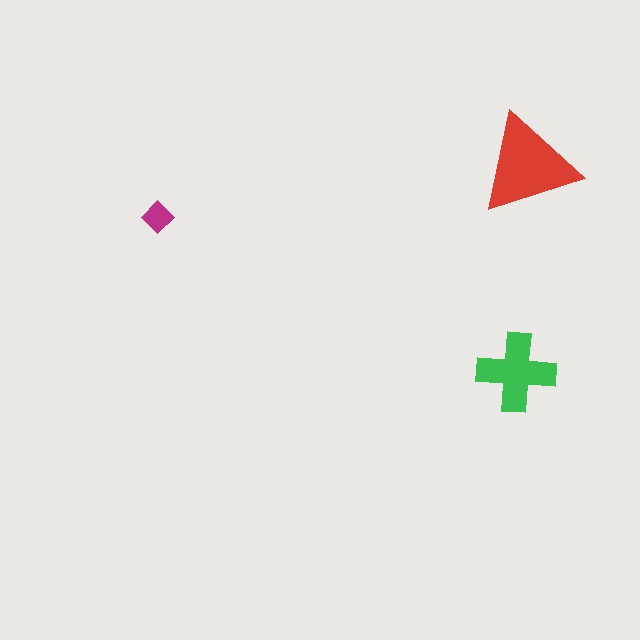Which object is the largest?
The red triangle.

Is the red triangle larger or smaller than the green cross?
Larger.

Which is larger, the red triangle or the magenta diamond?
The red triangle.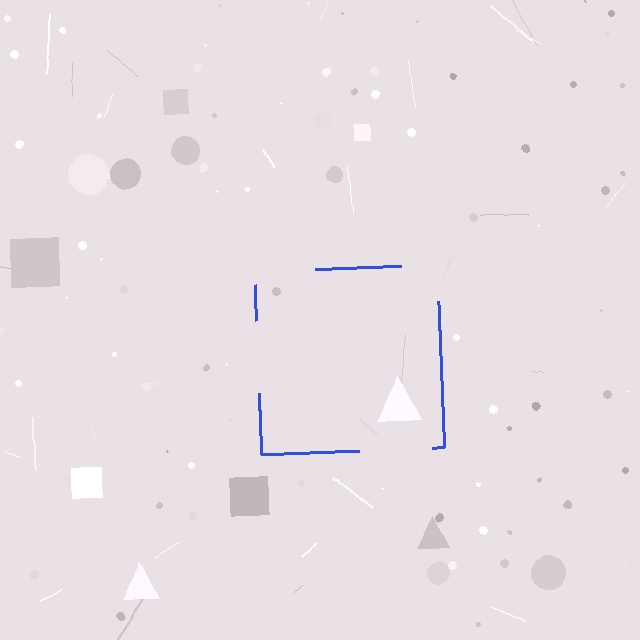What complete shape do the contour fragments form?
The contour fragments form a square.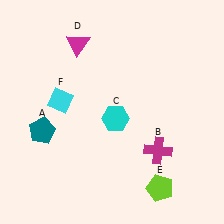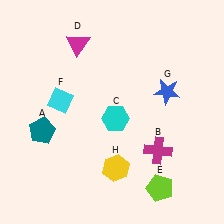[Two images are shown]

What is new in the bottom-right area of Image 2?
A yellow hexagon (H) was added in the bottom-right area of Image 2.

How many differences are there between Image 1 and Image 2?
There are 2 differences between the two images.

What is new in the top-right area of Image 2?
A blue star (G) was added in the top-right area of Image 2.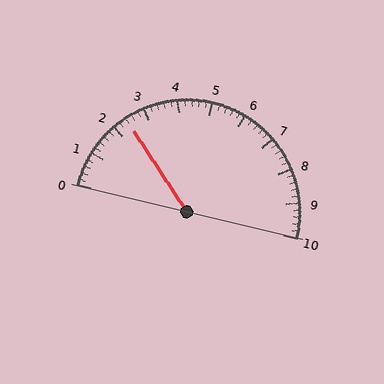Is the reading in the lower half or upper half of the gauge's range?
The reading is in the lower half of the range (0 to 10).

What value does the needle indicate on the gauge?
The needle indicates approximately 2.4.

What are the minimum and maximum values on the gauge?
The gauge ranges from 0 to 10.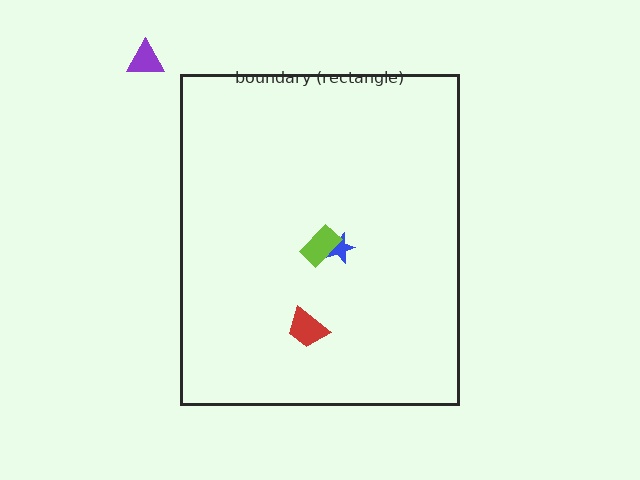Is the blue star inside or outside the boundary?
Inside.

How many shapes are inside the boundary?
3 inside, 1 outside.